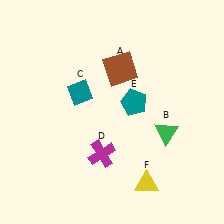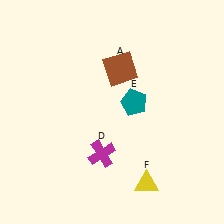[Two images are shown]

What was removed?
The green triangle (B), the teal diamond (C) were removed in Image 2.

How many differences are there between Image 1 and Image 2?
There are 2 differences between the two images.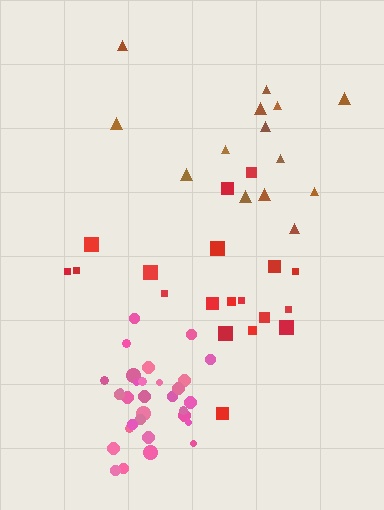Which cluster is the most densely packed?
Pink.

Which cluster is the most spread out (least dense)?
Red.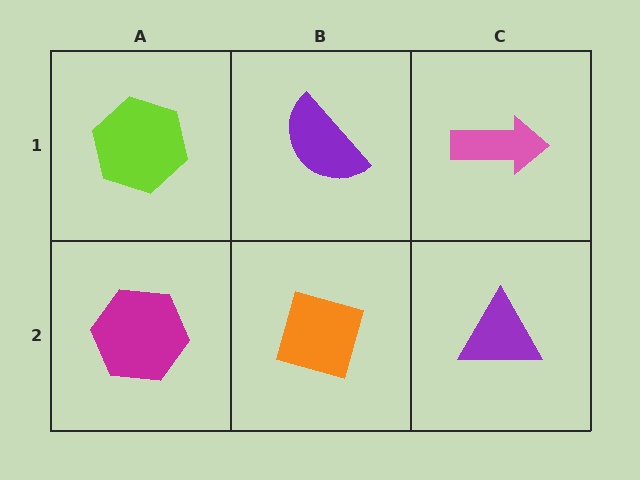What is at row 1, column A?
A lime hexagon.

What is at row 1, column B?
A purple semicircle.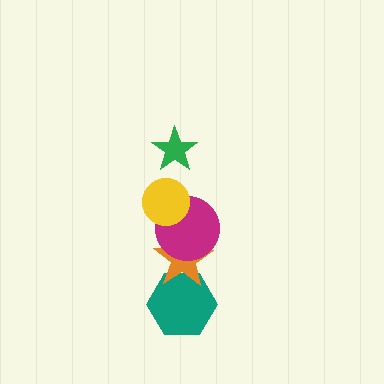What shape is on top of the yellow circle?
The green star is on top of the yellow circle.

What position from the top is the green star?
The green star is 1st from the top.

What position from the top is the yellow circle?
The yellow circle is 2nd from the top.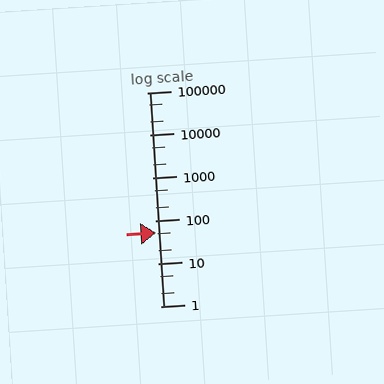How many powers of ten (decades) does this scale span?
The scale spans 5 decades, from 1 to 100000.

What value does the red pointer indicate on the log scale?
The pointer indicates approximately 53.